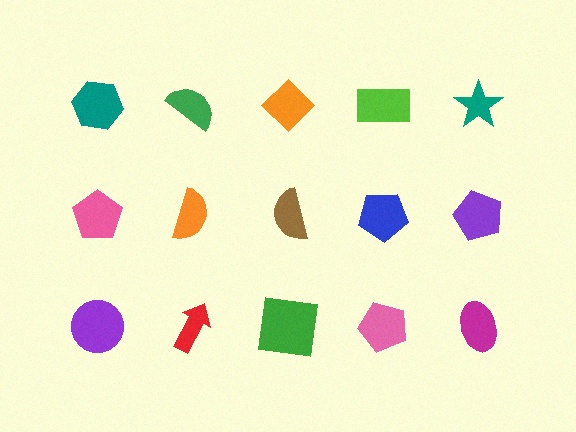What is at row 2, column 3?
A brown semicircle.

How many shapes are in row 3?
5 shapes.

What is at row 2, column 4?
A blue pentagon.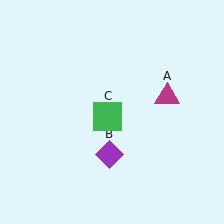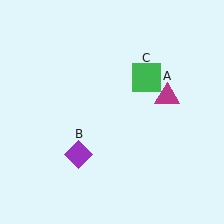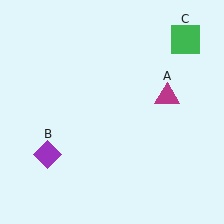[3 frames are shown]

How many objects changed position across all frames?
2 objects changed position: purple diamond (object B), green square (object C).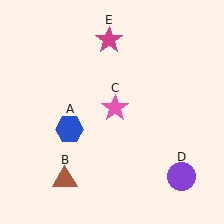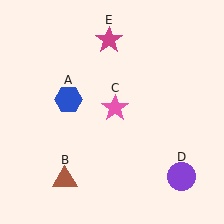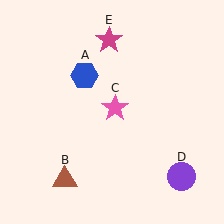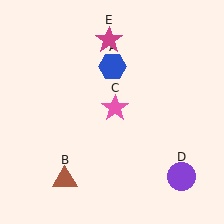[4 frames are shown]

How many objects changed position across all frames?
1 object changed position: blue hexagon (object A).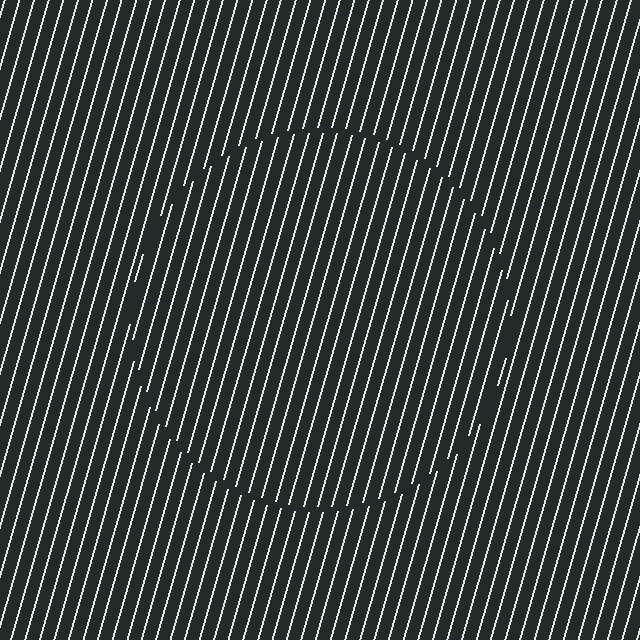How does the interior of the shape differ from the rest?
The interior of the shape contains the same grating, shifted by half a period — the contour is defined by the phase discontinuity where line-ends from the inner and outer gratings abut.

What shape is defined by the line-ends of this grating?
An illusory circle. The interior of the shape contains the same grating, shifted by half a period — the contour is defined by the phase discontinuity where line-ends from the inner and outer gratings abut.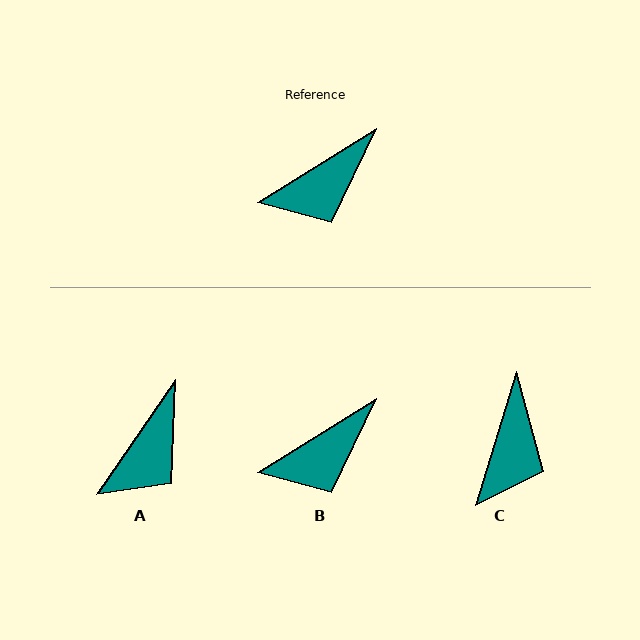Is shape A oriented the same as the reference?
No, it is off by about 24 degrees.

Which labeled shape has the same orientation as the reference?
B.